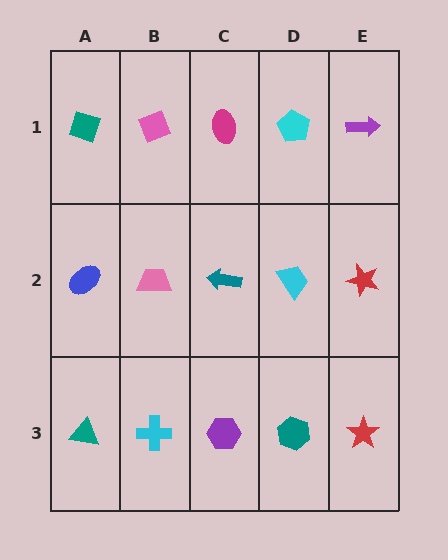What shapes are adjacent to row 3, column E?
A red star (row 2, column E), a teal hexagon (row 3, column D).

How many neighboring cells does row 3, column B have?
3.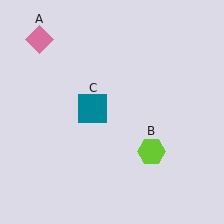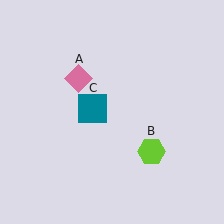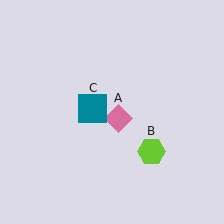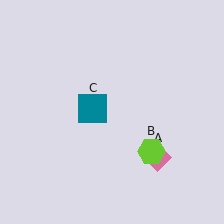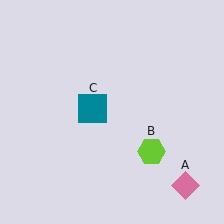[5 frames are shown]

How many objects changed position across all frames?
1 object changed position: pink diamond (object A).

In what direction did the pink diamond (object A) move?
The pink diamond (object A) moved down and to the right.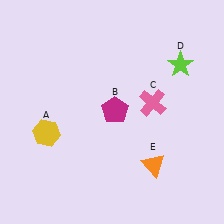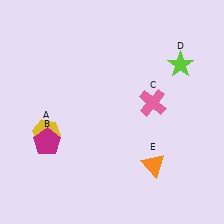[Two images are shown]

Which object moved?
The magenta pentagon (B) moved left.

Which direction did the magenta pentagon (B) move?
The magenta pentagon (B) moved left.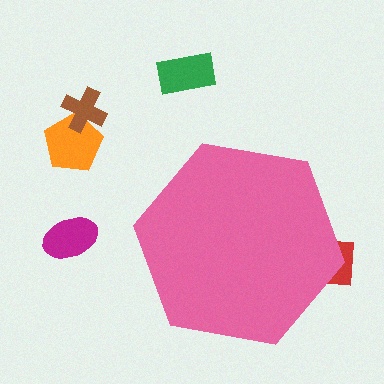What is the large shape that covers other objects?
A pink hexagon.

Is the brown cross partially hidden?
No, the brown cross is fully visible.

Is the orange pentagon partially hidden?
No, the orange pentagon is fully visible.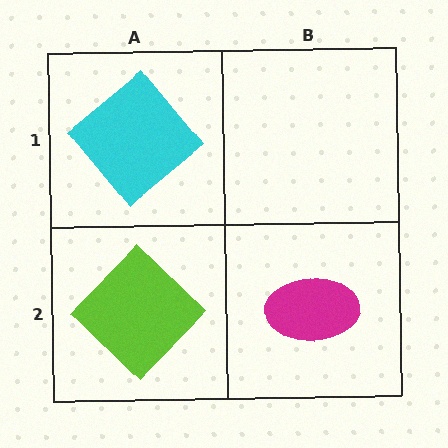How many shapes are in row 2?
2 shapes.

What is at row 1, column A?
A cyan diamond.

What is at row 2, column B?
A magenta ellipse.